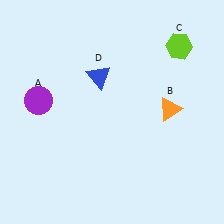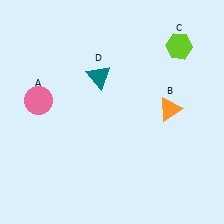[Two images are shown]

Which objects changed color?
A changed from purple to pink. D changed from blue to teal.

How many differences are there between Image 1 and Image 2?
There are 2 differences between the two images.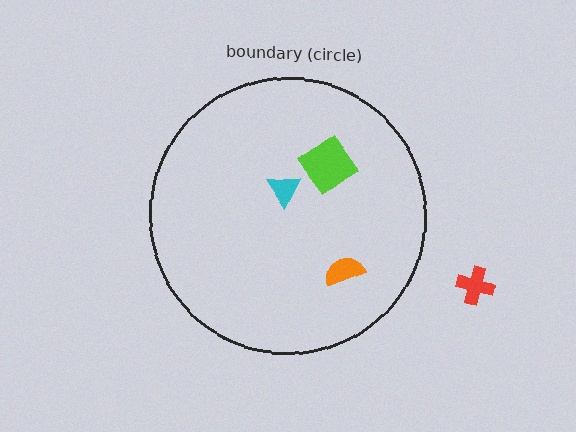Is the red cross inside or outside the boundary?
Outside.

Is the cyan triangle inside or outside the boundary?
Inside.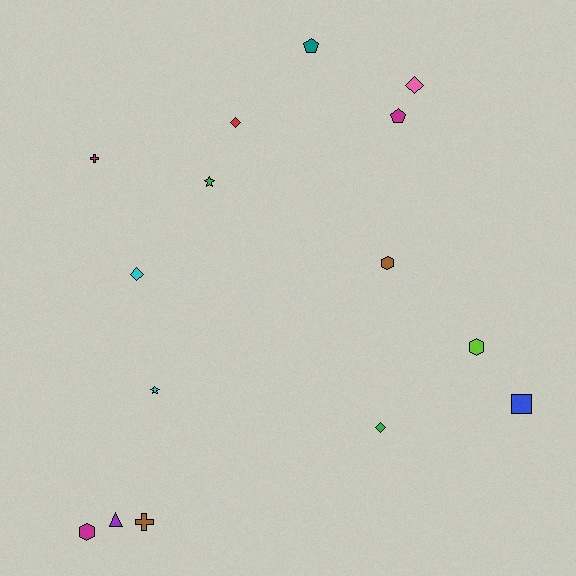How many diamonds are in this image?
There are 4 diamonds.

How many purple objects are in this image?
There is 1 purple object.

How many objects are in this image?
There are 15 objects.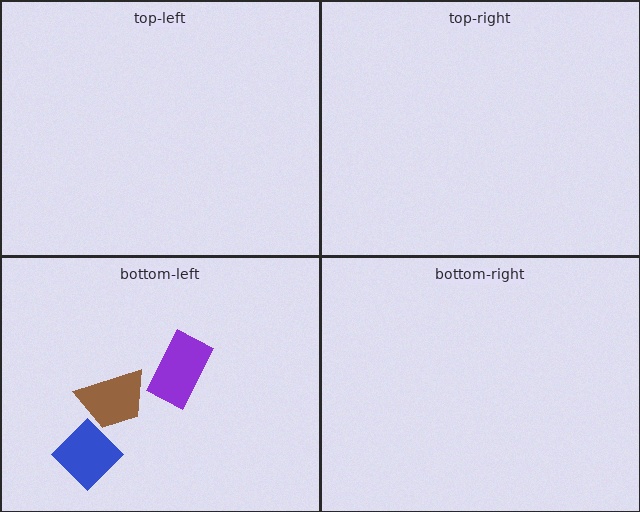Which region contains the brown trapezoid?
The bottom-left region.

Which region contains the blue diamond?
The bottom-left region.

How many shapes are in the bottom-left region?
3.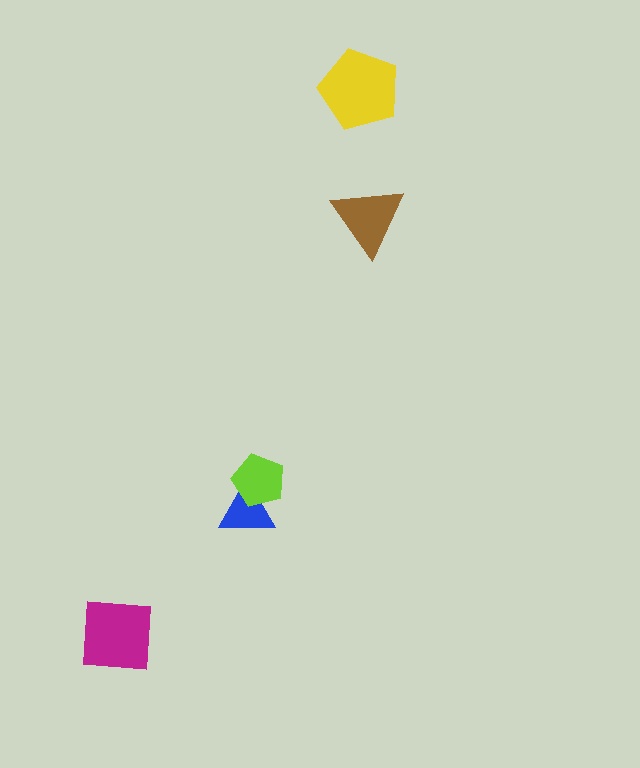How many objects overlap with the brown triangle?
0 objects overlap with the brown triangle.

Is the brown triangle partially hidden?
No, no other shape covers it.